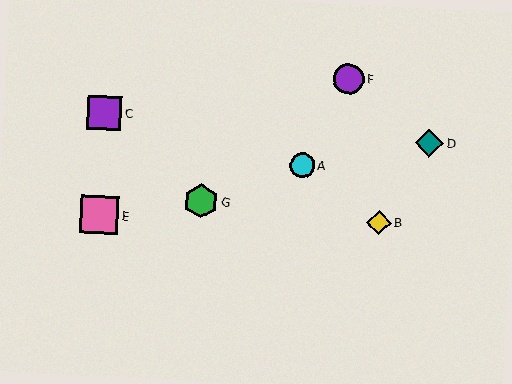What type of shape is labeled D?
Shape D is a teal diamond.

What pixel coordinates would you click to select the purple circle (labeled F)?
Click at (349, 79) to select the purple circle F.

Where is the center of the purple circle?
The center of the purple circle is at (349, 79).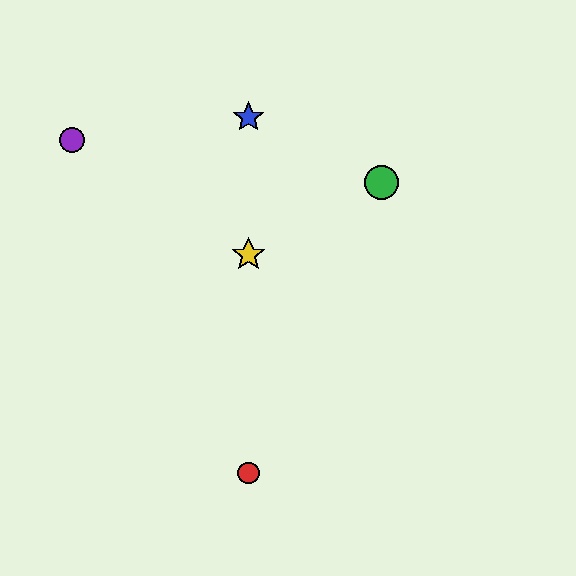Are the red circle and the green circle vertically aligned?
No, the red circle is at x≈249 and the green circle is at x≈381.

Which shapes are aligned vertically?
The red circle, the blue star, the yellow star are aligned vertically.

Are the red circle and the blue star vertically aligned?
Yes, both are at x≈249.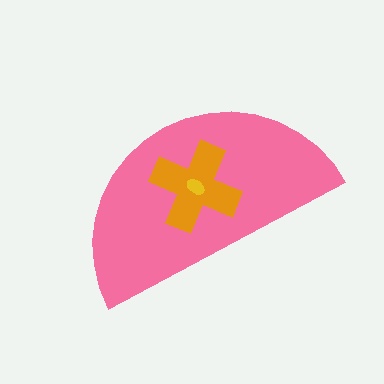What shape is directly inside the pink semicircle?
The orange cross.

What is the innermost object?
The yellow ellipse.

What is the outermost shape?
The pink semicircle.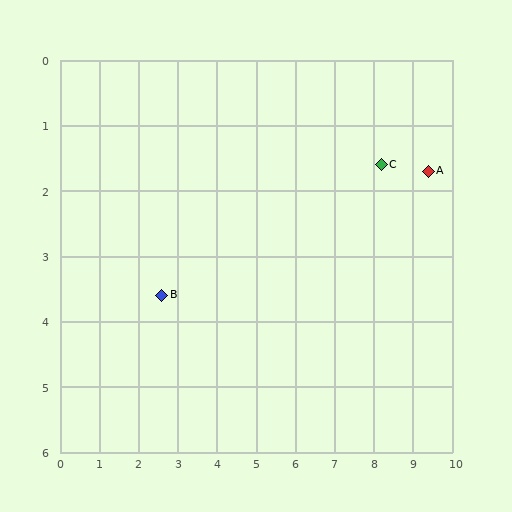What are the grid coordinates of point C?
Point C is at approximately (8.2, 1.6).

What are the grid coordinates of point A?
Point A is at approximately (9.4, 1.7).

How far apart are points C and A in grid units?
Points C and A are about 1.2 grid units apart.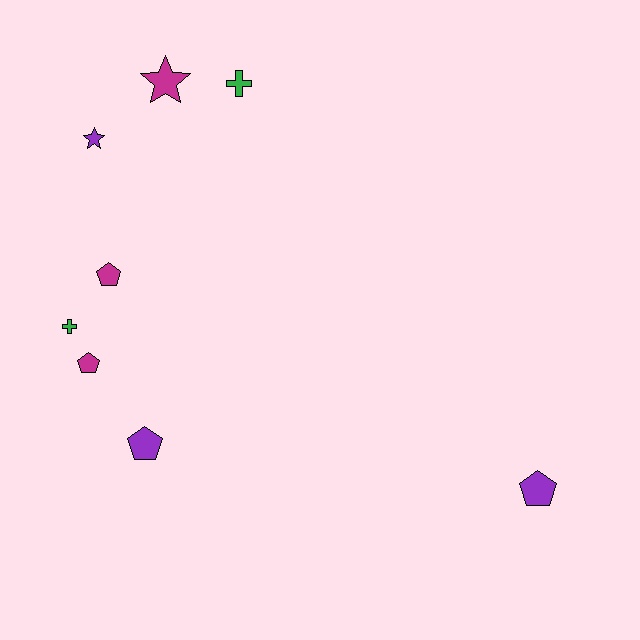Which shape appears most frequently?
Pentagon, with 4 objects.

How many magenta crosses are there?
There are no magenta crosses.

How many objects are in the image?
There are 8 objects.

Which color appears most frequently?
Magenta, with 3 objects.